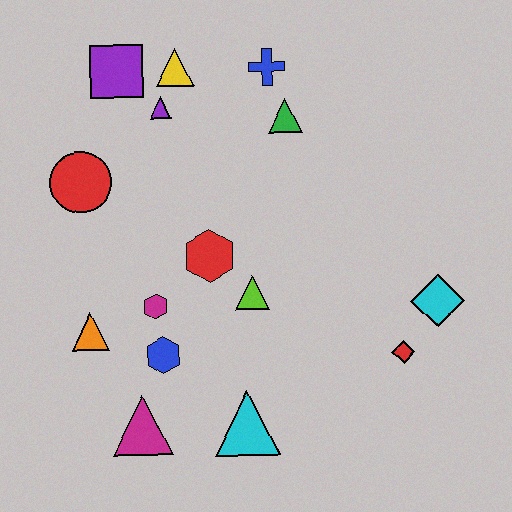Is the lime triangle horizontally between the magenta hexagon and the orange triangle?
No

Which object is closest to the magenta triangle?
The blue hexagon is closest to the magenta triangle.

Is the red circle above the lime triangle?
Yes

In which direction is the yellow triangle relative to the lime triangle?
The yellow triangle is above the lime triangle.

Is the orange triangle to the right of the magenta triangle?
No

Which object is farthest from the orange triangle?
The cyan diamond is farthest from the orange triangle.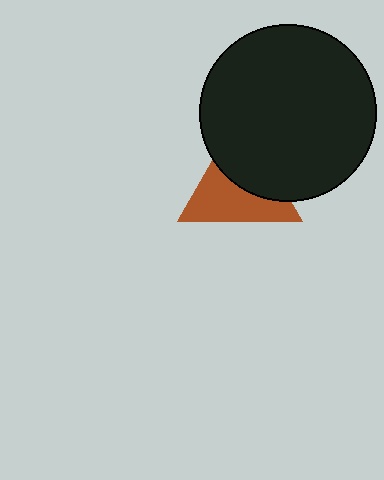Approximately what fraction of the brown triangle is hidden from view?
Roughly 46% of the brown triangle is hidden behind the black circle.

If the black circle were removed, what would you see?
You would see the complete brown triangle.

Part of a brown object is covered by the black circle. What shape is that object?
It is a triangle.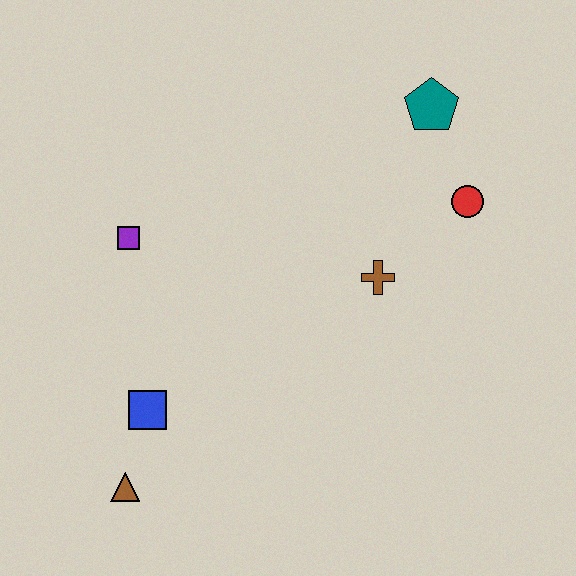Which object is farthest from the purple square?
The red circle is farthest from the purple square.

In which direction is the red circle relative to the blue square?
The red circle is to the right of the blue square.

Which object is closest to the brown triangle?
The blue square is closest to the brown triangle.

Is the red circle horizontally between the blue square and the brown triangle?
No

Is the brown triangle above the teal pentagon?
No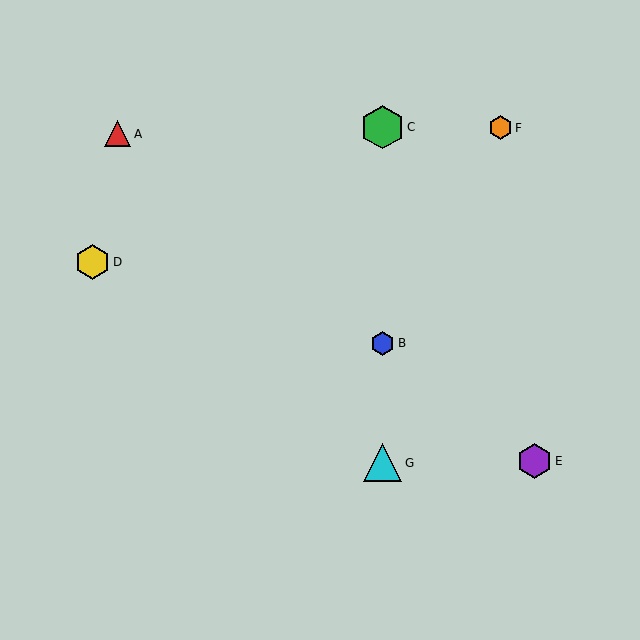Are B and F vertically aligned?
No, B is at x≈383 and F is at x≈500.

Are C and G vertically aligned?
Yes, both are at x≈383.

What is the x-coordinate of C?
Object C is at x≈383.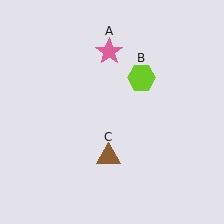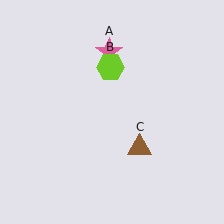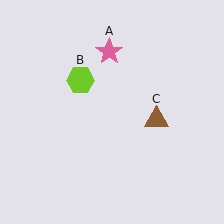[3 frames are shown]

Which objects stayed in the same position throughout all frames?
Pink star (object A) remained stationary.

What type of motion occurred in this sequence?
The lime hexagon (object B), brown triangle (object C) rotated counterclockwise around the center of the scene.